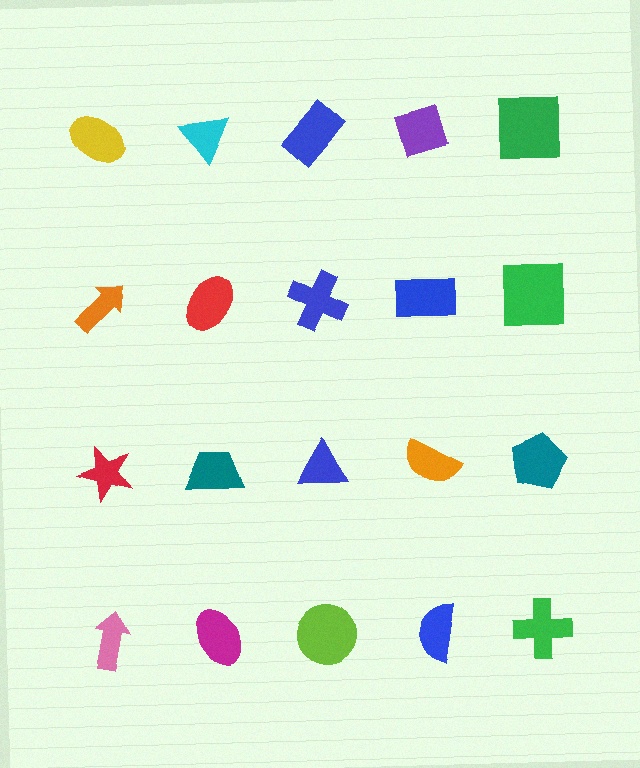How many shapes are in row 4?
5 shapes.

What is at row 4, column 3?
A lime circle.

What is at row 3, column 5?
A teal pentagon.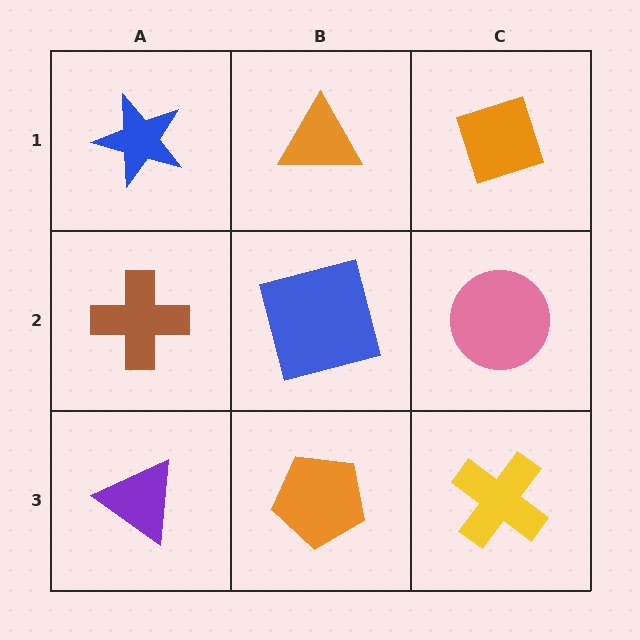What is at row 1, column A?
A blue star.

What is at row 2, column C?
A pink circle.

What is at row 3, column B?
An orange pentagon.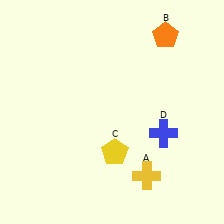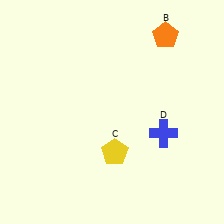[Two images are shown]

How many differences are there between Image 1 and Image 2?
There is 1 difference between the two images.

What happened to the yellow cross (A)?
The yellow cross (A) was removed in Image 2. It was in the bottom-right area of Image 1.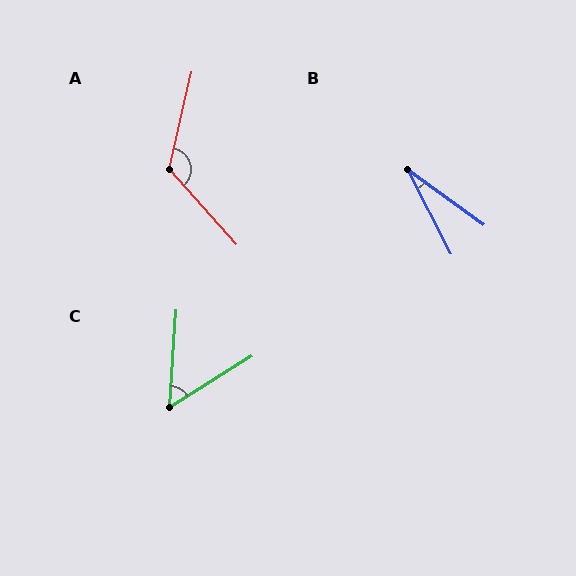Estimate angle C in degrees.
Approximately 55 degrees.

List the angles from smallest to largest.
B (27°), C (55°), A (125°).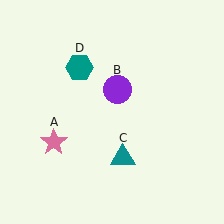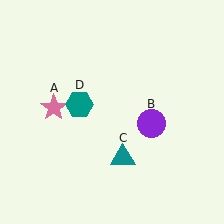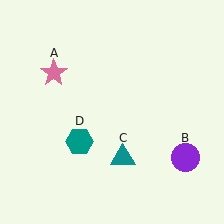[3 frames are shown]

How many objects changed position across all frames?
3 objects changed position: pink star (object A), purple circle (object B), teal hexagon (object D).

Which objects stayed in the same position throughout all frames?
Teal triangle (object C) remained stationary.